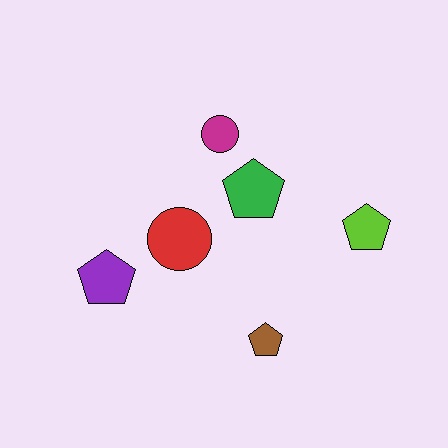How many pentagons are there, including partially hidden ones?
There are 4 pentagons.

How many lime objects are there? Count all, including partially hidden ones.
There is 1 lime object.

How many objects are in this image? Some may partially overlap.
There are 6 objects.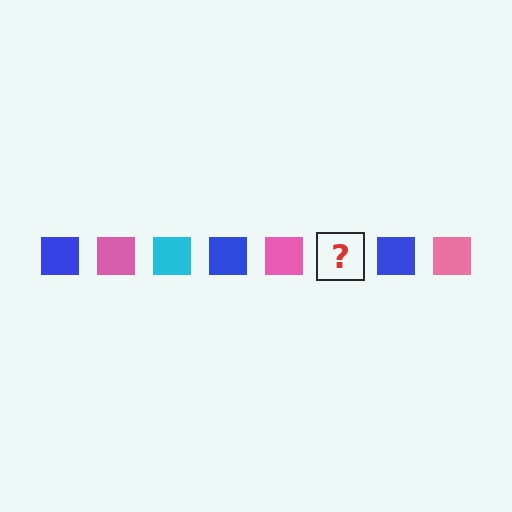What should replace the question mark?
The question mark should be replaced with a cyan square.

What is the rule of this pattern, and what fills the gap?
The rule is that the pattern cycles through blue, pink, cyan squares. The gap should be filled with a cyan square.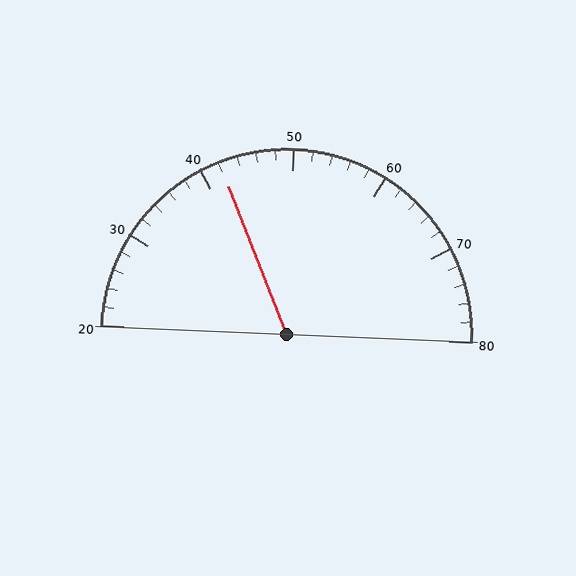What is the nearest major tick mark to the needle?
The nearest major tick mark is 40.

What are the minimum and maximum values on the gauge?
The gauge ranges from 20 to 80.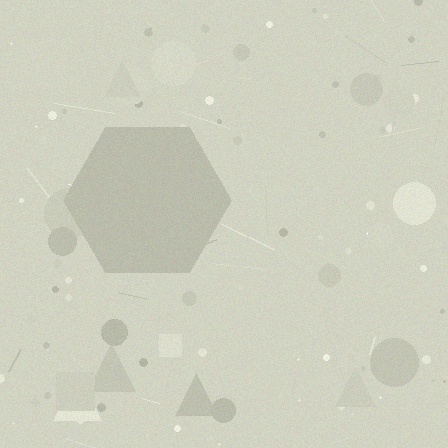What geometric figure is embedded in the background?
A hexagon is embedded in the background.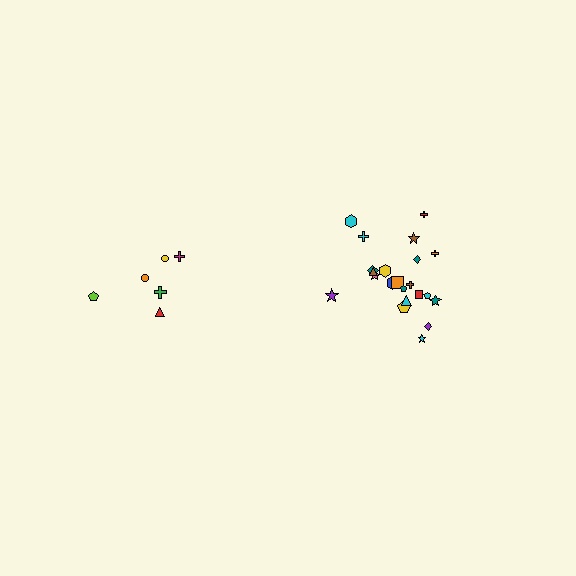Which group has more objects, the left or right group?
The right group.